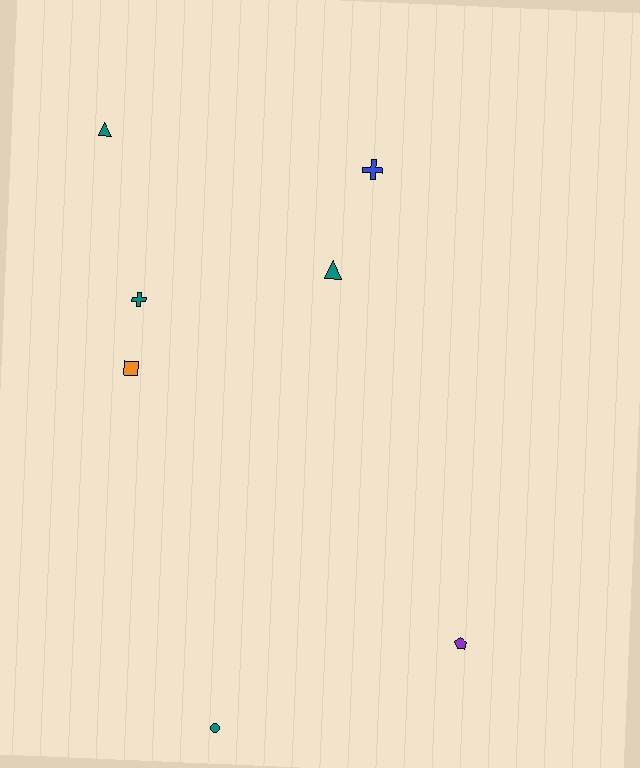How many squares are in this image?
There is 1 square.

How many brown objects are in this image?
There are no brown objects.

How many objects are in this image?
There are 7 objects.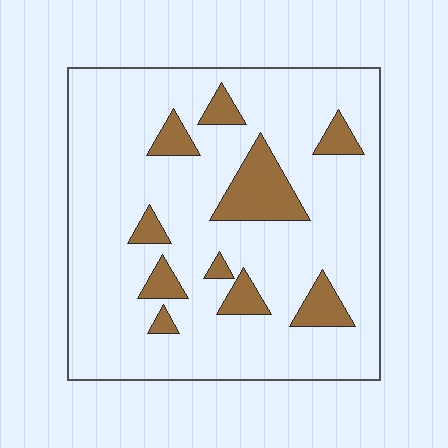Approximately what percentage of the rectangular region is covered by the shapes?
Approximately 15%.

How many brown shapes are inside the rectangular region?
10.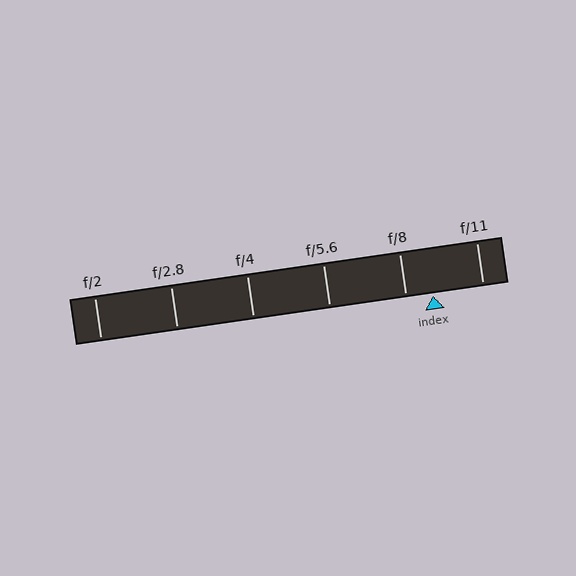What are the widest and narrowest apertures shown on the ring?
The widest aperture shown is f/2 and the narrowest is f/11.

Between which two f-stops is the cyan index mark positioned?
The index mark is between f/8 and f/11.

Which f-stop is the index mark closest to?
The index mark is closest to f/8.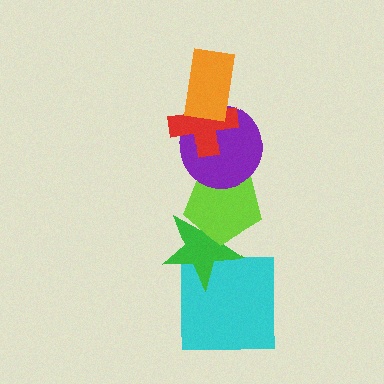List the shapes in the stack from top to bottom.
From top to bottom: the orange rectangle, the red cross, the purple circle, the lime pentagon, the green star, the cyan square.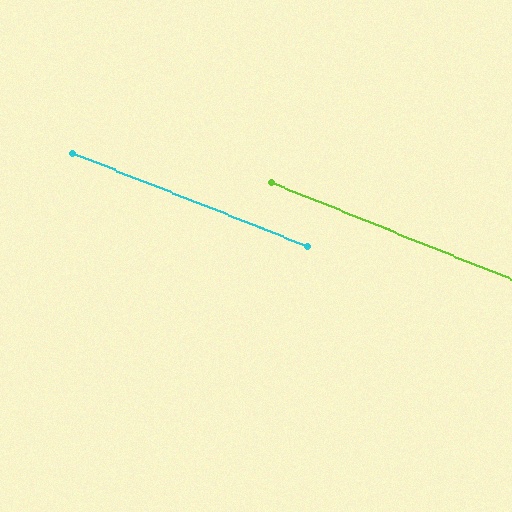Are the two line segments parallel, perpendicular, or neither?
Parallel — their directions differ by only 0.4°.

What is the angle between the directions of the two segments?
Approximately 0 degrees.